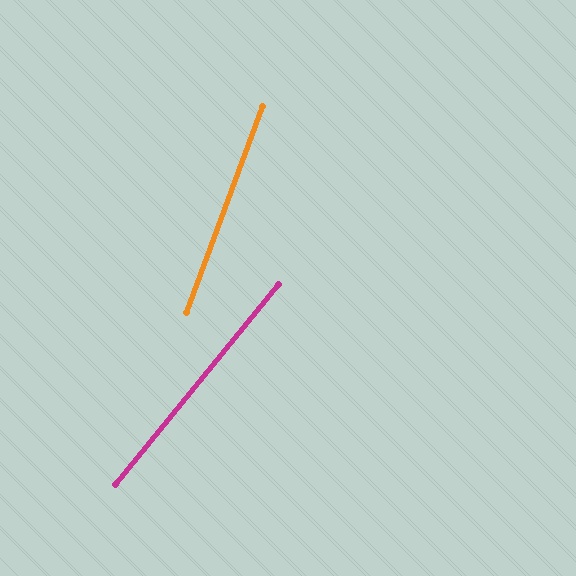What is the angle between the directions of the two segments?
Approximately 19 degrees.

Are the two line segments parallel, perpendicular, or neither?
Neither parallel nor perpendicular — they differ by about 19°.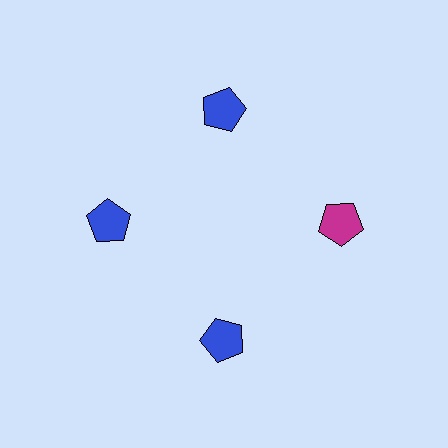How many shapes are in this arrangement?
There are 4 shapes arranged in a ring pattern.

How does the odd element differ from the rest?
It has a different color: magenta instead of blue.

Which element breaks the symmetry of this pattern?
The magenta pentagon at roughly the 3 o'clock position breaks the symmetry. All other shapes are blue pentagons.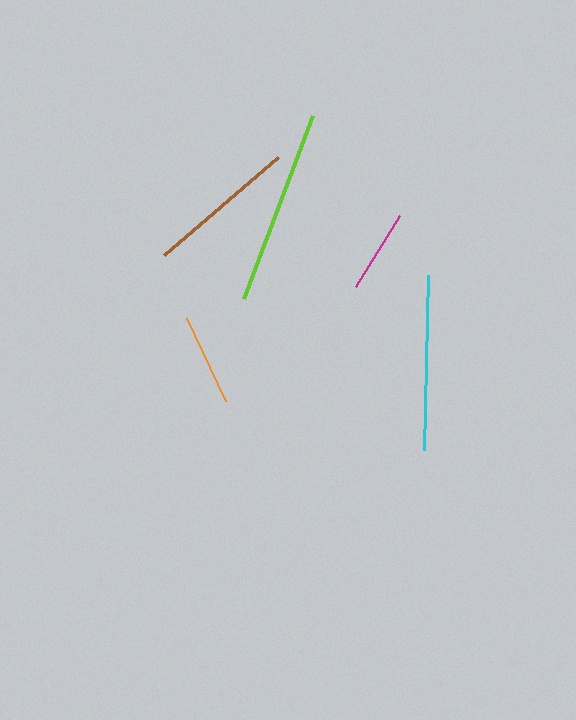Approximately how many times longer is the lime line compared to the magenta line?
The lime line is approximately 2.3 times the length of the magenta line.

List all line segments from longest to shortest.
From longest to shortest: lime, cyan, brown, orange, magenta.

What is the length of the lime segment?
The lime segment is approximately 196 pixels long.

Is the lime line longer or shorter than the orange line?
The lime line is longer than the orange line.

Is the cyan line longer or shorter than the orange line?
The cyan line is longer than the orange line.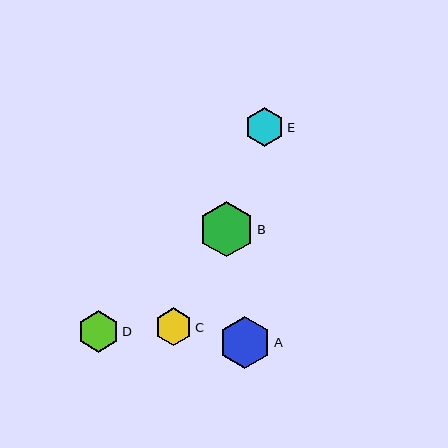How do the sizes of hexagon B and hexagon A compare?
Hexagon B and hexagon A are approximately the same size.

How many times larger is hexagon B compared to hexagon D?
Hexagon B is approximately 1.3 times the size of hexagon D.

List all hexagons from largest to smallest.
From largest to smallest: B, A, D, E, C.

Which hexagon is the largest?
Hexagon B is the largest with a size of approximately 55 pixels.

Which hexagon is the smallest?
Hexagon C is the smallest with a size of approximately 38 pixels.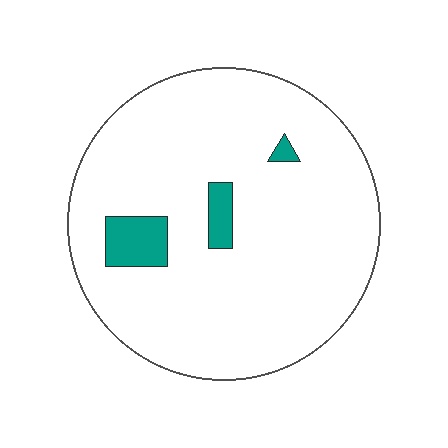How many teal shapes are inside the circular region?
3.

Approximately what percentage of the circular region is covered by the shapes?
Approximately 5%.